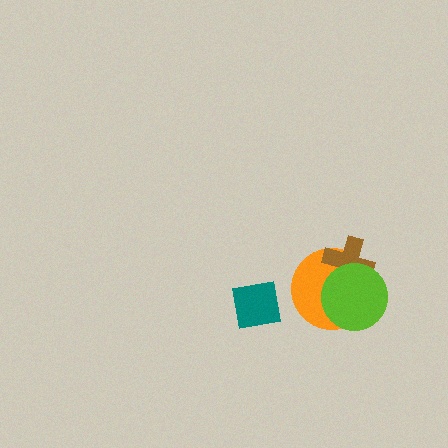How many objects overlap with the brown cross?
2 objects overlap with the brown cross.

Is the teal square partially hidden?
No, no other shape covers it.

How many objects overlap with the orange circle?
2 objects overlap with the orange circle.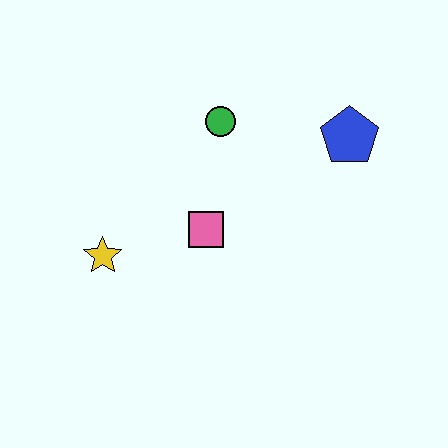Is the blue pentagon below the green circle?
Yes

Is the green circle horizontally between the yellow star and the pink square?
No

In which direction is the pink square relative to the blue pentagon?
The pink square is to the left of the blue pentagon.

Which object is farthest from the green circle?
The yellow star is farthest from the green circle.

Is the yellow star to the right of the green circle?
No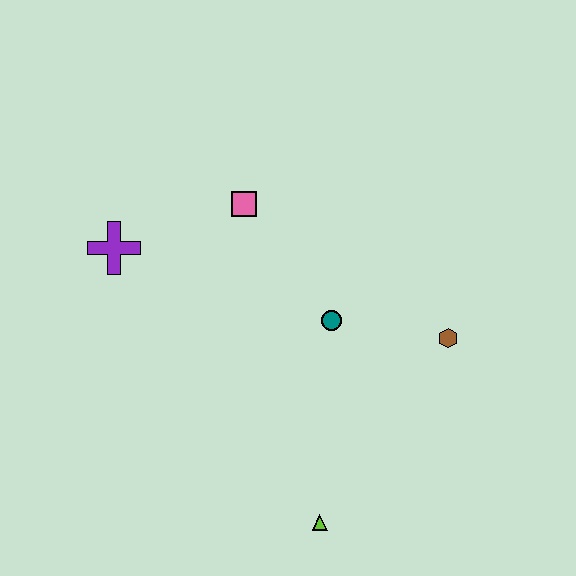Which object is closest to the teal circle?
The brown hexagon is closest to the teal circle.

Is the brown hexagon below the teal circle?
Yes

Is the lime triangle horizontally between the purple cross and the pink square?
No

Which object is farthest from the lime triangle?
The purple cross is farthest from the lime triangle.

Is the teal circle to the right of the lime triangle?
Yes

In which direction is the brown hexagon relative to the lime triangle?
The brown hexagon is above the lime triangle.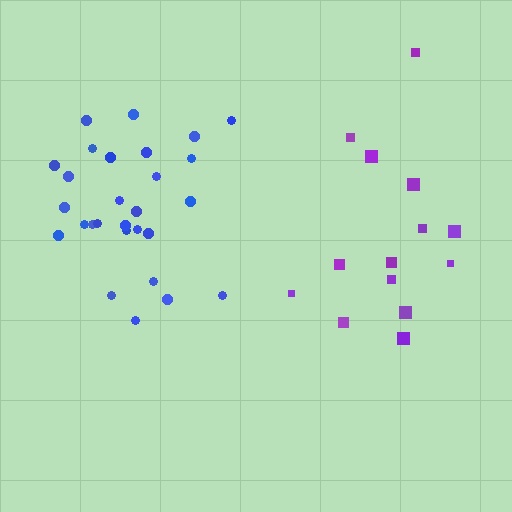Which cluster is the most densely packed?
Blue.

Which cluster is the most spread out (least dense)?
Purple.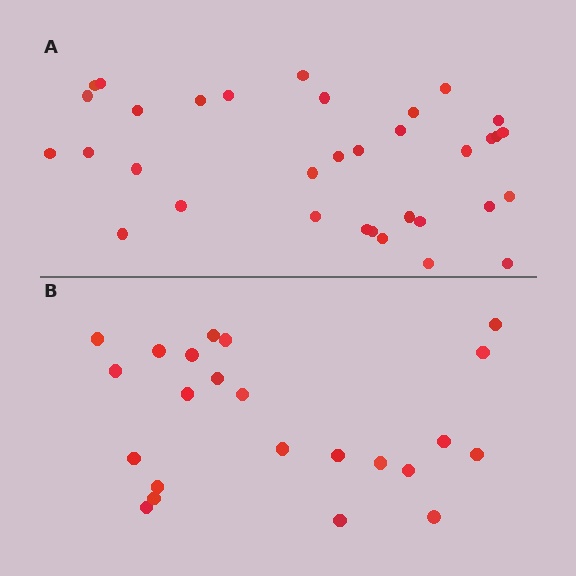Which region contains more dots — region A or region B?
Region A (the top region) has more dots.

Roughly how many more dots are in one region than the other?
Region A has roughly 12 or so more dots than region B.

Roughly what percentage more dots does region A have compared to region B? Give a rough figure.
About 50% more.